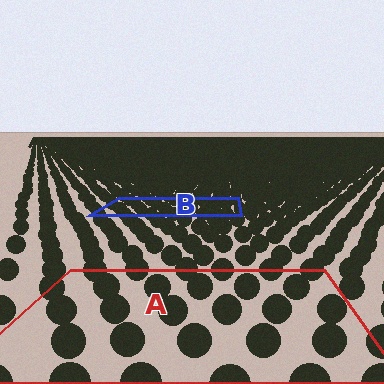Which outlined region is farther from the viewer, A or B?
Region B is farther from the viewer — the texture elements inside it appear smaller and more densely packed.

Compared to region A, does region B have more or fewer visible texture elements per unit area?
Region B has more texture elements per unit area — they are packed more densely because it is farther away.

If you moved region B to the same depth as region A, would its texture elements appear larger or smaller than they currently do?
They would appear larger. At a closer depth, the same texture elements are projected at a bigger on-screen size.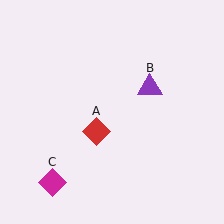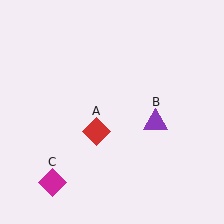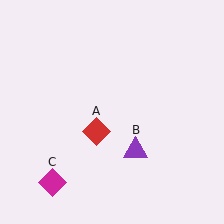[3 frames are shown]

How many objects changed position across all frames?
1 object changed position: purple triangle (object B).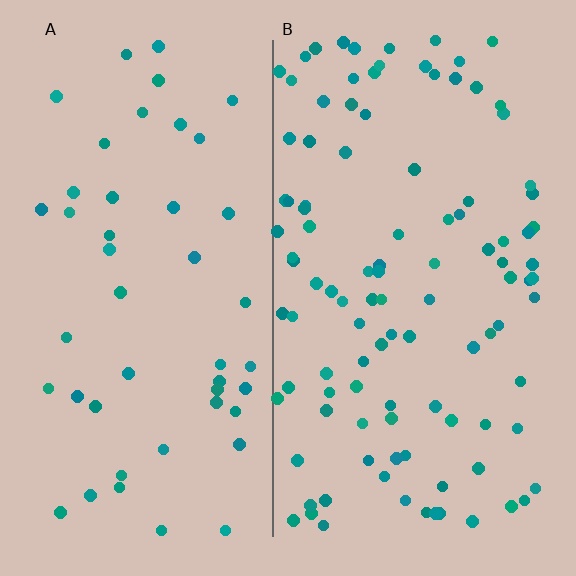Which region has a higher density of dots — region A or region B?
B (the right).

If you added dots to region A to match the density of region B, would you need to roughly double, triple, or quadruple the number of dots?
Approximately double.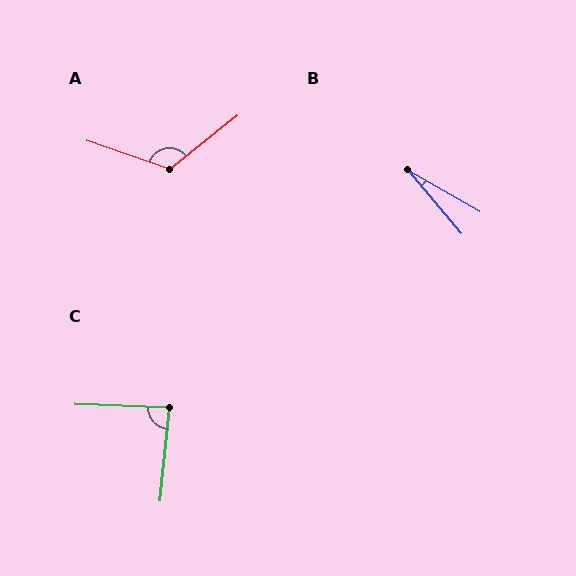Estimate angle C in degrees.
Approximately 86 degrees.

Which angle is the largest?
A, at approximately 122 degrees.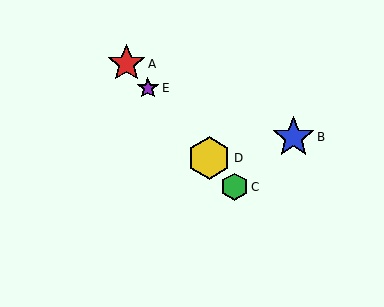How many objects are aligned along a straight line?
4 objects (A, C, D, E) are aligned along a straight line.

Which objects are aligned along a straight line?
Objects A, C, D, E are aligned along a straight line.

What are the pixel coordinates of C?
Object C is at (234, 187).